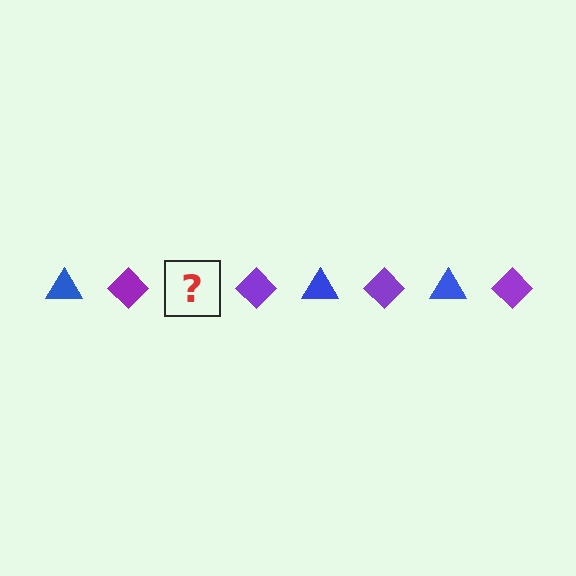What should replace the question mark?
The question mark should be replaced with a blue triangle.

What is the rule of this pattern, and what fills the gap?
The rule is that the pattern alternates between blue triangle and purple diamond. The gap should be filled with a blue triangle.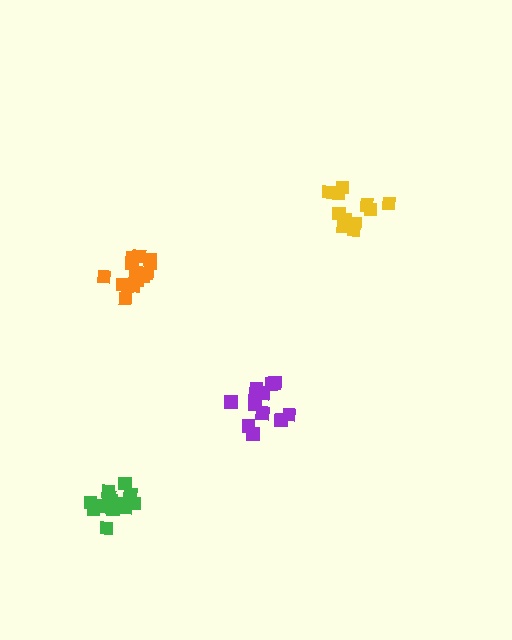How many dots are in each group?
Group 1: 12 dots, Group 2: 13 dots, Group 3: 16 dots, Group 4: 14 dots (55 total).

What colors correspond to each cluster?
The clusters are colored: yellow, purple, green, orange.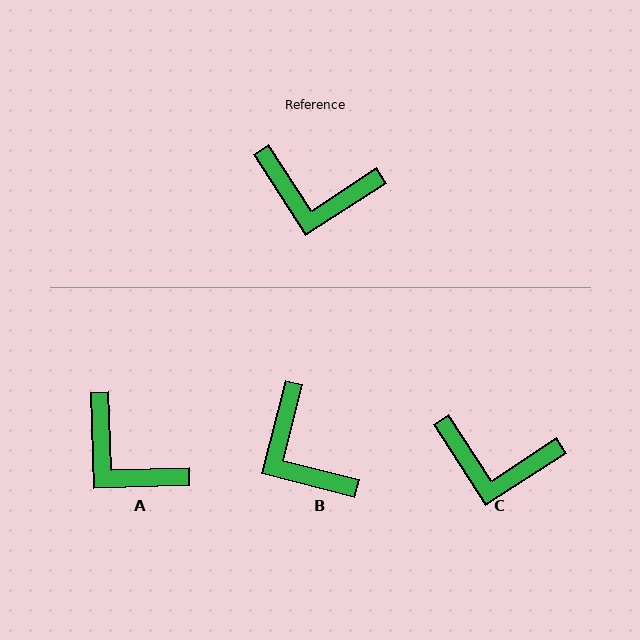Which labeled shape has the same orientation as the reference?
C.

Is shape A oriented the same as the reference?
No, it is off by about 31 degrees.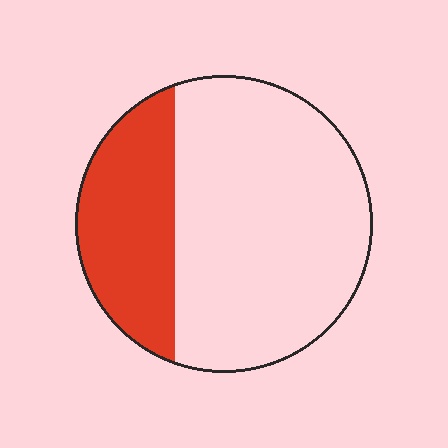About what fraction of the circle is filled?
About one third (1/3).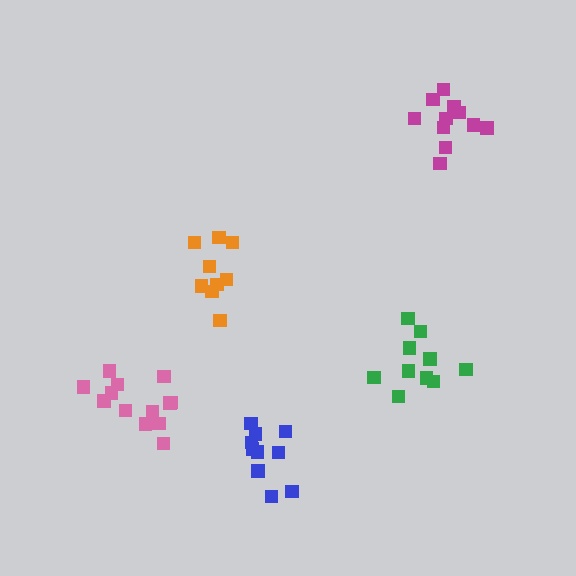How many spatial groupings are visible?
There are 5 spatial groupings.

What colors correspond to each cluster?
The clusters are colored: orange, green, magenta, pink, blue.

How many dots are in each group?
Group 1: 9 dots, Group 2: 10 dots, Group 3: 11 dots, Group 4: 14 dots, Group 5: 10 dots (54 total).